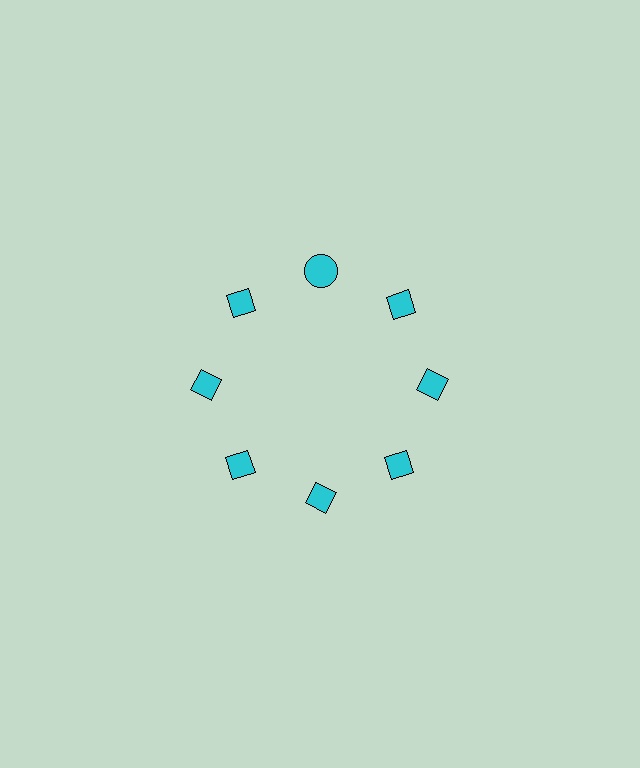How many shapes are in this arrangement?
There are 8 shapes arranged in a ring pattern.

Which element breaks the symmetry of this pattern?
The cyan circle at roughly the 12 o'clock position breaks the symmetry. All other shapes are cyan diamonds.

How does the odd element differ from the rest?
It has a different shape: circle instead of diamond.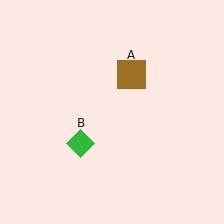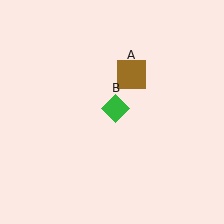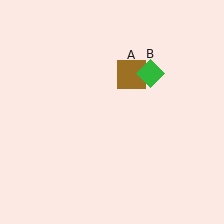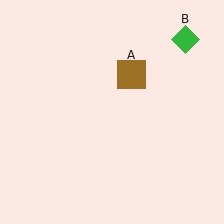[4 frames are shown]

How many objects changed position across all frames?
1 object changed position: green diamond (object B).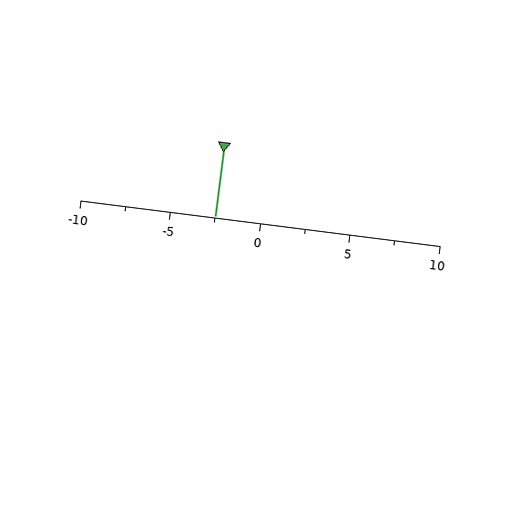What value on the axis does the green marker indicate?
The marker indicates approximately -2.5.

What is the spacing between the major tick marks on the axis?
The major ticks are spaced 5 apart.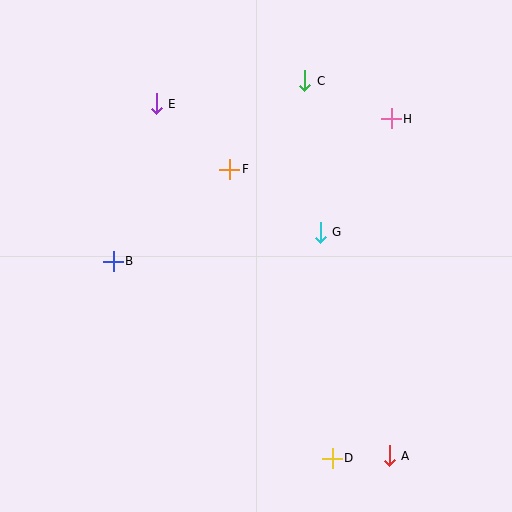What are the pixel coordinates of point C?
Point C is at (305, 81).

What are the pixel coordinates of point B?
Point B is at (113, 261).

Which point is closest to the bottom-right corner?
Point A is closest to the bottom-right corner.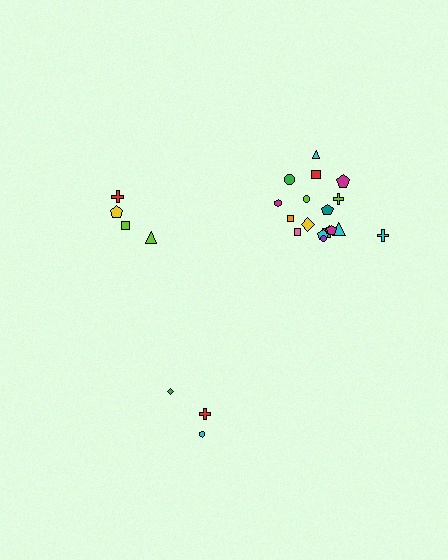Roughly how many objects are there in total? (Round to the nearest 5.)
Roughly 25 objects in total.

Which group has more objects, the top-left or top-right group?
The top-right group.